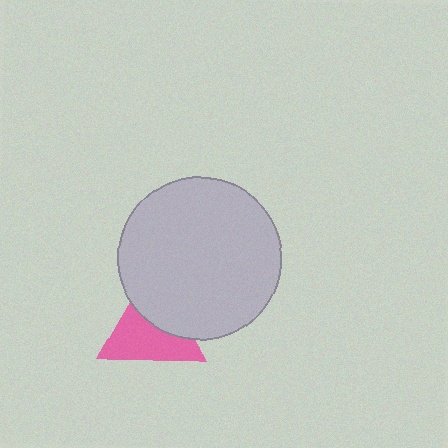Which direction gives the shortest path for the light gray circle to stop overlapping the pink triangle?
Moving up gives the shortest separation.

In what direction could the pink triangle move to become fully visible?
The pink triangle could move down. That would shift it out from behind the light gray circle entirely.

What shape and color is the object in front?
The object in front is a light gray circle.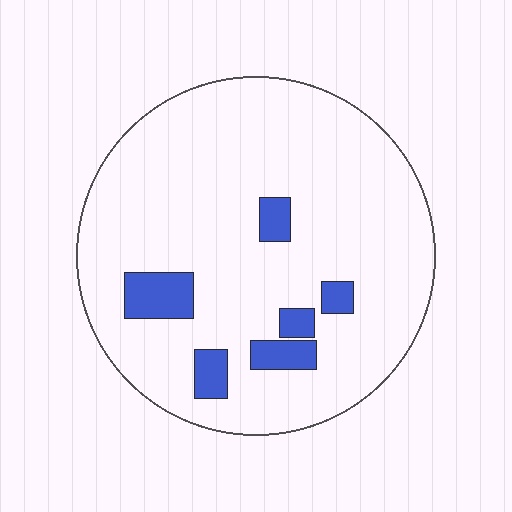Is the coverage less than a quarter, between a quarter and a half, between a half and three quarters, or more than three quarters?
Less than a quarter.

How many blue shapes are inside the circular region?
6.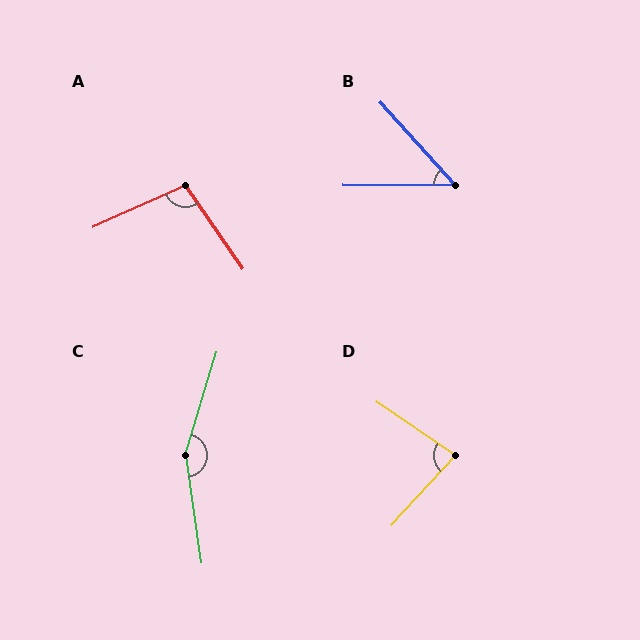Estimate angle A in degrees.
Approximately 101 degrees.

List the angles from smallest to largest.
B (47°), D (82°), A (101°), C (154°).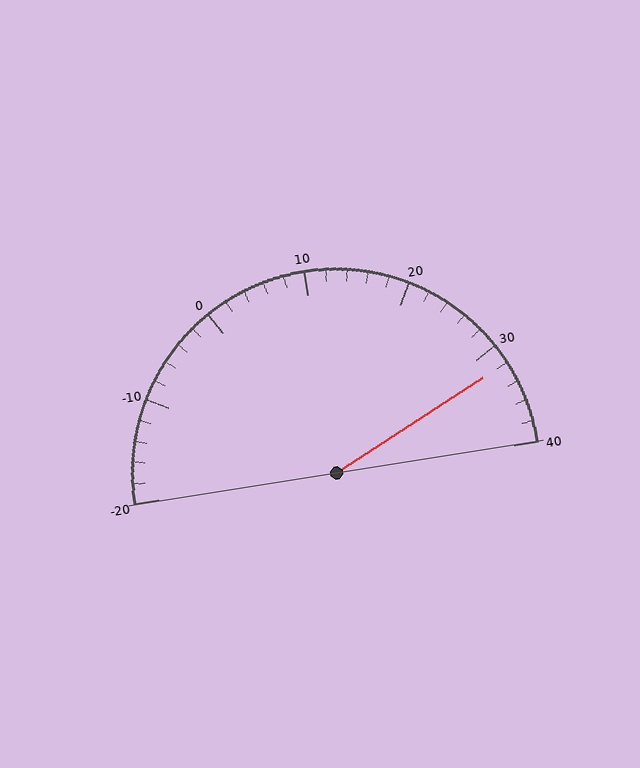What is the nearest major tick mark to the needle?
The nearest major tick mark is 30.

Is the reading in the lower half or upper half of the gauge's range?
The reading is in the upper half of the range (-20 to 40).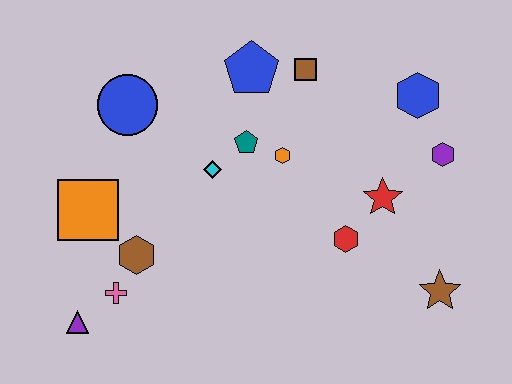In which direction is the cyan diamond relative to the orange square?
The cyan diamond is to the right of the orange square.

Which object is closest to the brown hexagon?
The pink cross is closest to the brown hexagon.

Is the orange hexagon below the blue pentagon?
Yes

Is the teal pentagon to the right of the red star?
No